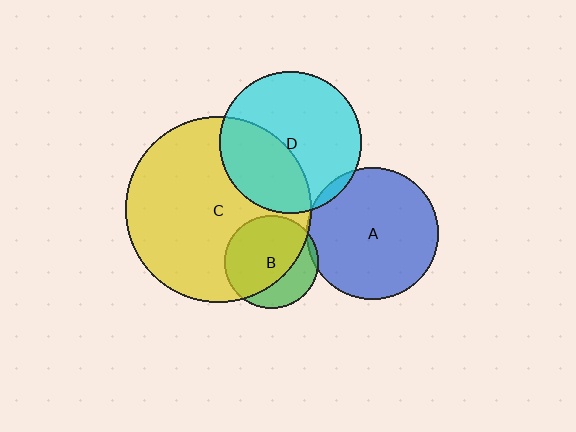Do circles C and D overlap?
Yes.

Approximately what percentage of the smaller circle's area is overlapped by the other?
Approximately 35%.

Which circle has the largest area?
Circle C (yellow).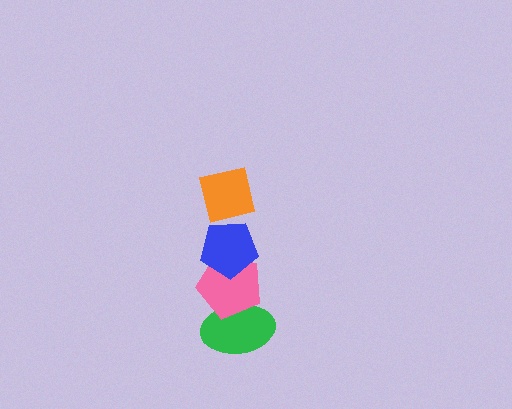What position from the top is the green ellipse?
The green ellipse is 4th from the top.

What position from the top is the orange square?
The orange square is 1st from the top.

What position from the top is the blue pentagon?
The blue pentagon is 2nd from the top.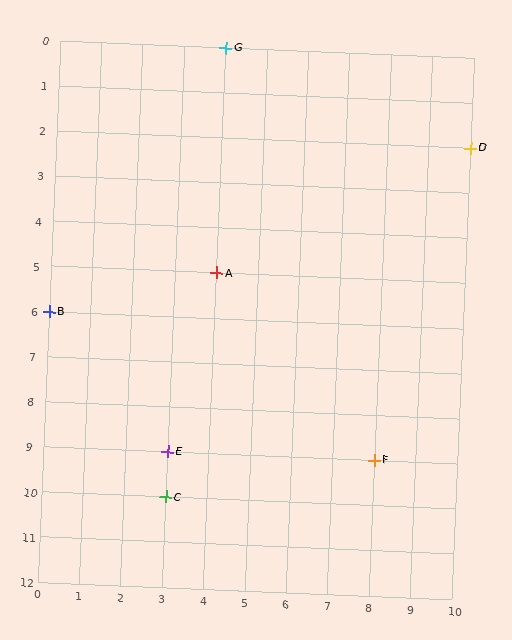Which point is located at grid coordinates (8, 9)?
Point F is at (8, 9).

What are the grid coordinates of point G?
Point G is at grid coordinates (4, 0).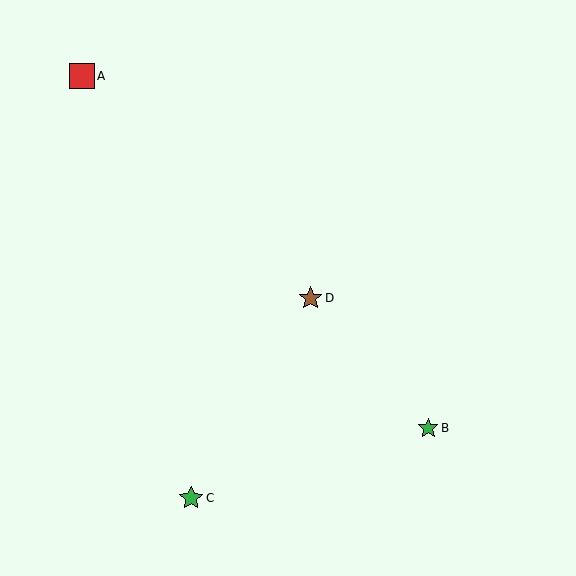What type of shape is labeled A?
Shape A is a red square.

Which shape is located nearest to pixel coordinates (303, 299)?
The brown star (labeled D) at (311, 298) is nearest to that location.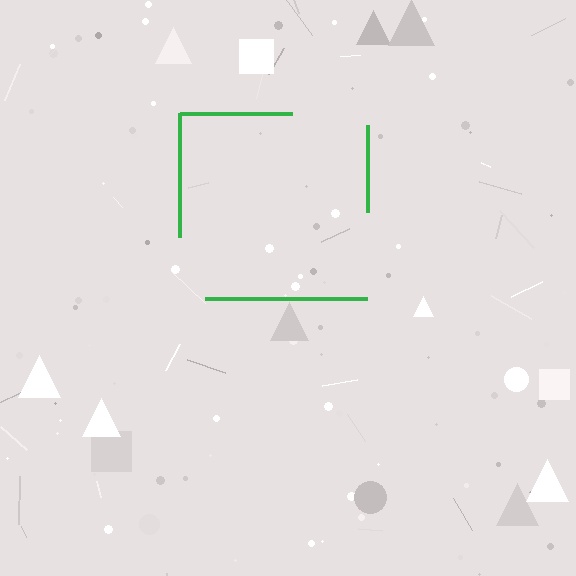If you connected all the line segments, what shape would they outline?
They would outline a square.